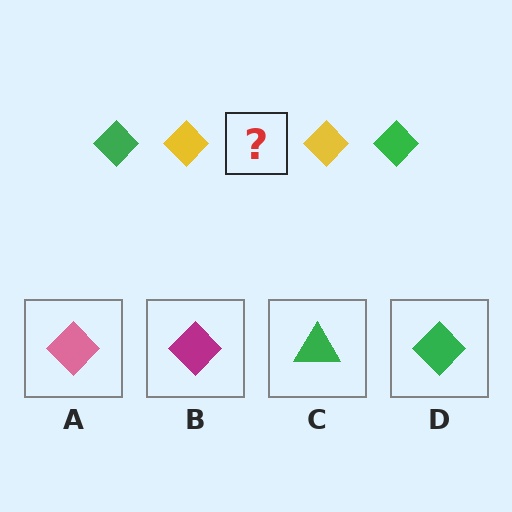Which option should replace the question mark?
Option D.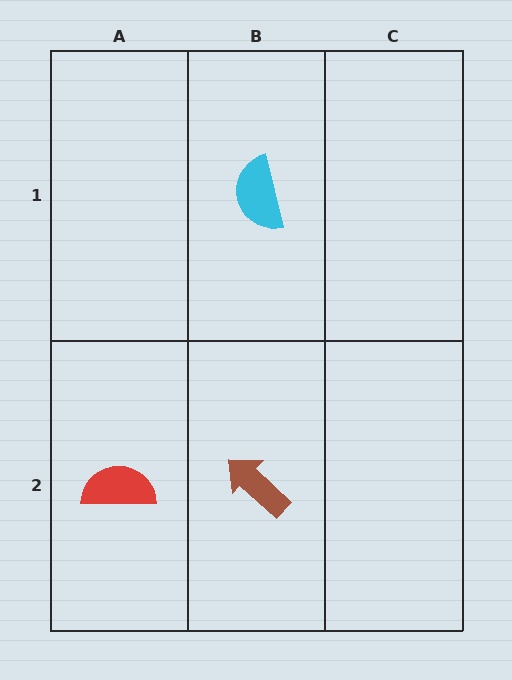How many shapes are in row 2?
2 shapes.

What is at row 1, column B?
A cyan semicircle.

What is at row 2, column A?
A red semicircle.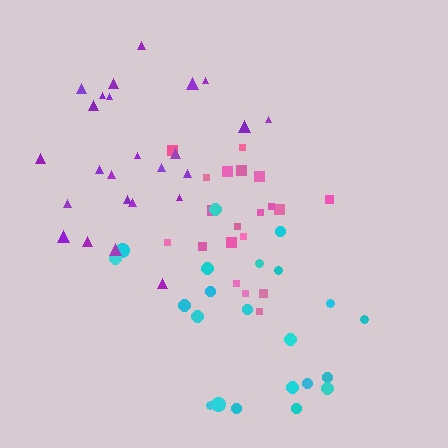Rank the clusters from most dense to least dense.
pink, cyan, purple.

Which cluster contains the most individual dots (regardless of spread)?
Purple (25).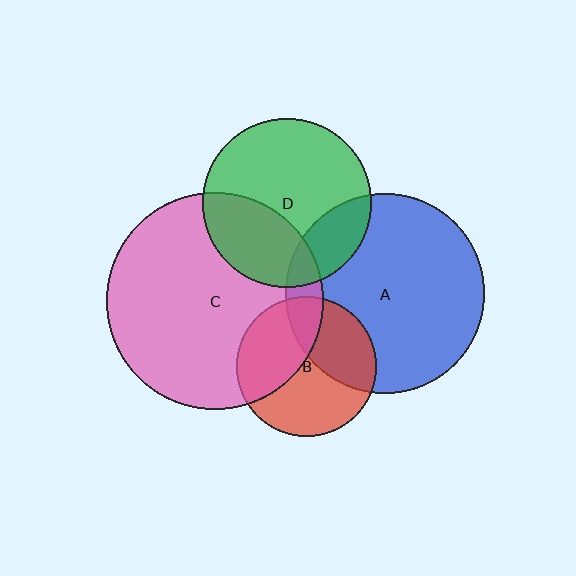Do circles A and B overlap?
Yes.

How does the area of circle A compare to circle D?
Approximately 1.4 times.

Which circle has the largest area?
Circle C (pink).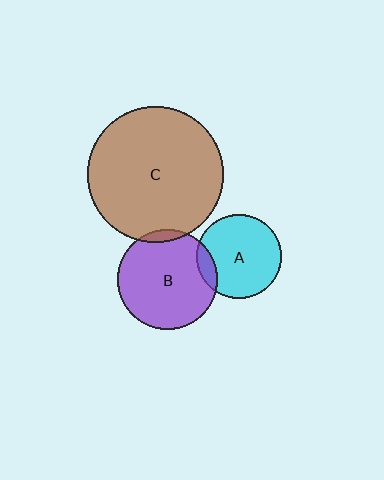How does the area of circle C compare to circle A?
Approximately 2.6 times.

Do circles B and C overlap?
Yes.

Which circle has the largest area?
Circle C (brown).